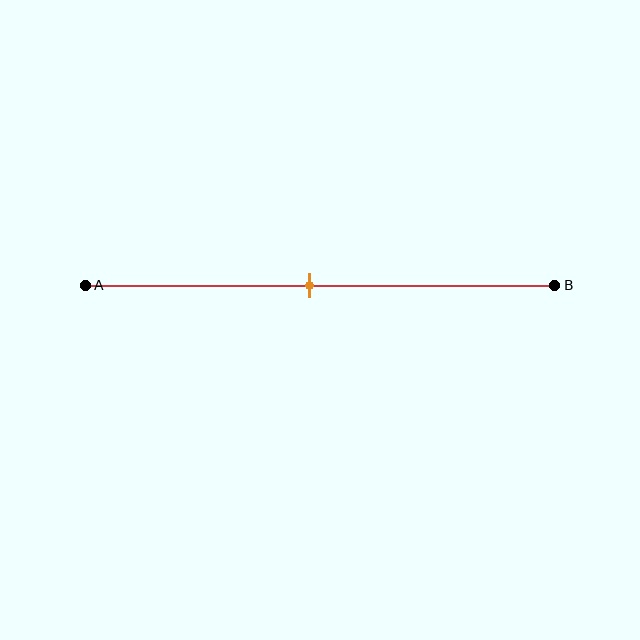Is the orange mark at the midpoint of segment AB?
Yes, the mark is approximately at the midpoint.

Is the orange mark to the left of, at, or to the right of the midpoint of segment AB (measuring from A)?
The orange mark is approximately at the midpoint of segment AB.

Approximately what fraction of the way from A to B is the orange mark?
The orange mark is approximately 50% of the way from A to B.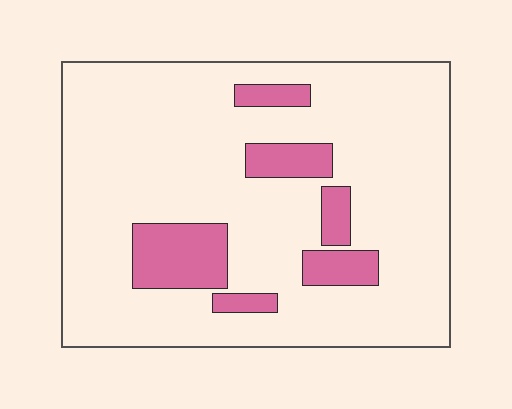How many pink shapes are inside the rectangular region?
6.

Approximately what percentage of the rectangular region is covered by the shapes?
Approximately 15%.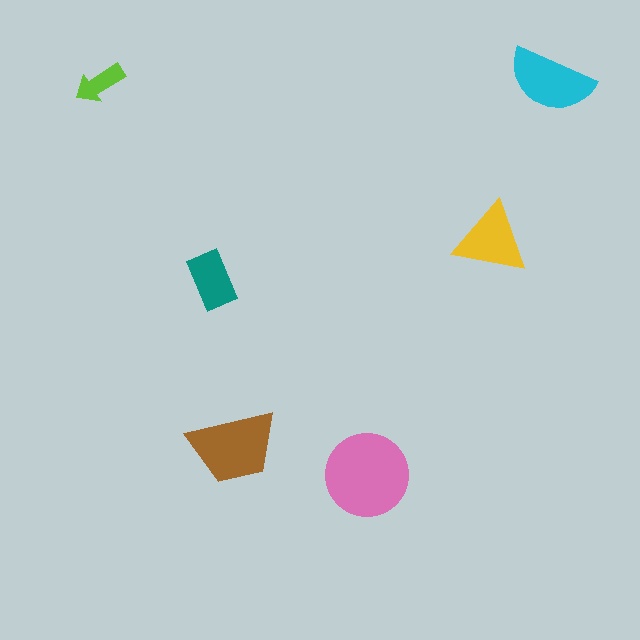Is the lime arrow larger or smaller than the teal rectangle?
Smaller.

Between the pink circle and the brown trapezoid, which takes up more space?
The pink circle.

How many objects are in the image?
There are 6 objects in the image.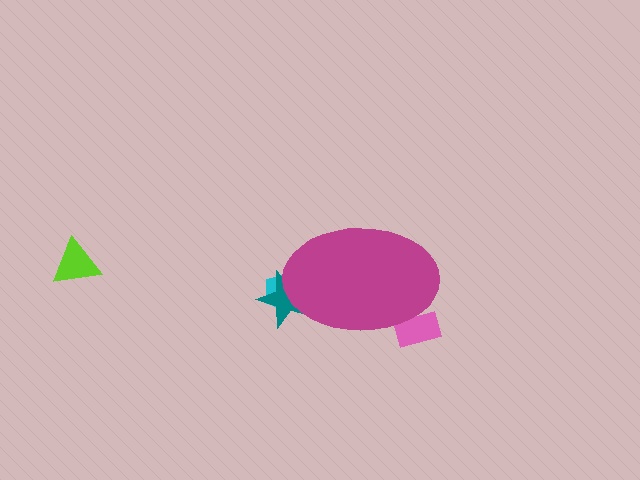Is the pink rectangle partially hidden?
Yes, the pink rectangle is partially hidden behind the magenta ellipse.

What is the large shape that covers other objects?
A magenta ellipse.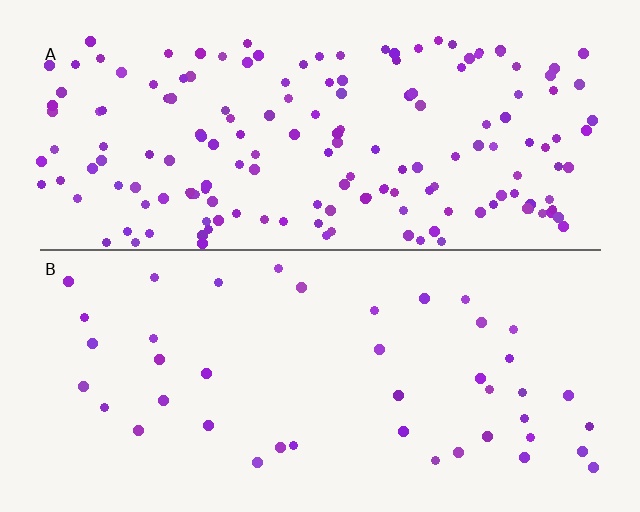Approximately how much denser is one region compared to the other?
Approximately 4.0× — region A over region B.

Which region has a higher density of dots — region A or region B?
A (the top).